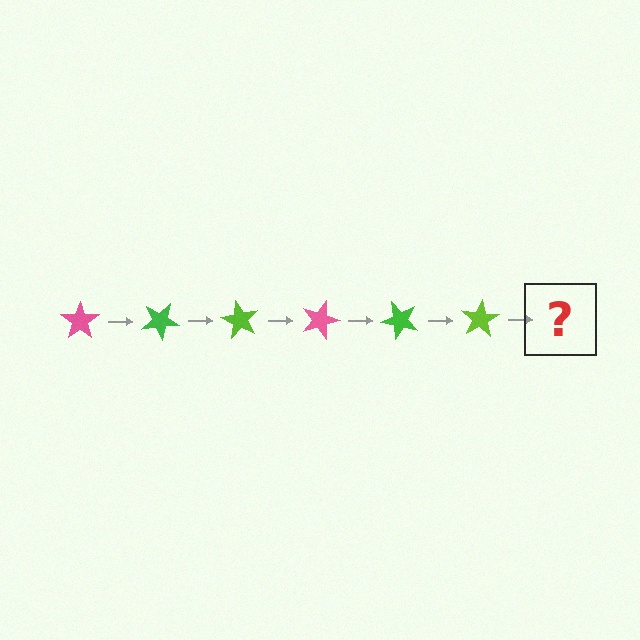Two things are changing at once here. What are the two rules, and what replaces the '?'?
The two rules are that it rotates 30 degrees each step and the color cycles through pink, green, and lime. The '?' should be a pink star, rotated 180 degrees from the start.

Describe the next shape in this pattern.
It should be a pink star, rotated 180 degrees from the start.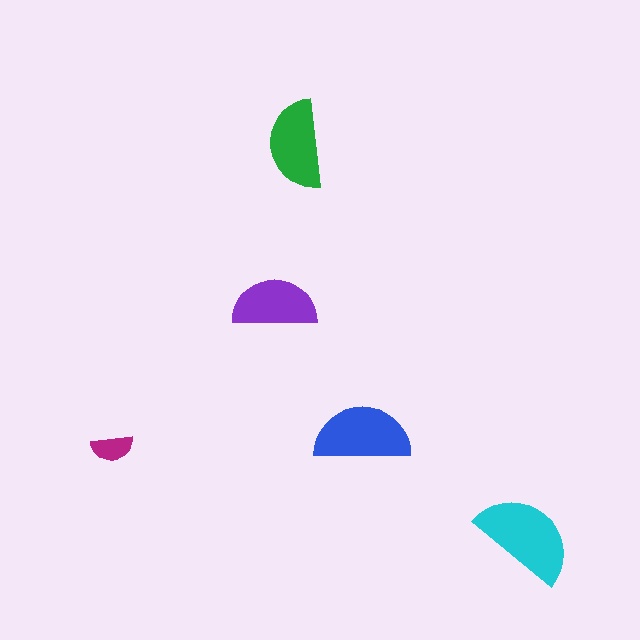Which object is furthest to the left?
The magenta semicircle is leftmost.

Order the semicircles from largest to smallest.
the cyan one, the blue one, the green one, the purple one, the magenta one.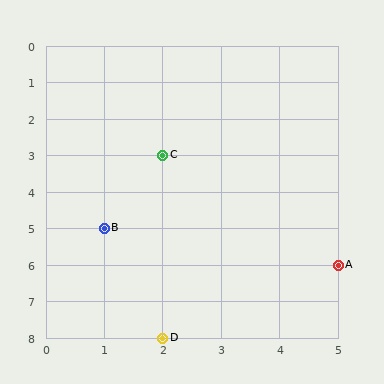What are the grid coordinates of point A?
Point A is at grid coordinates (5, 6).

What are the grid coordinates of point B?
Point B is at grid coordinates (1, 5).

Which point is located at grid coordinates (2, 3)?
Point C is at (2, 3).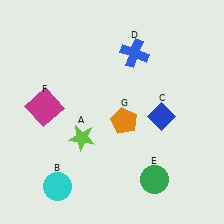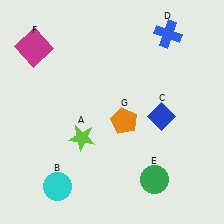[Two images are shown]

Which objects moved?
The objects that moved are: the blue cross (D), the magenta square (F).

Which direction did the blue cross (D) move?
The blue cross (D) moved right.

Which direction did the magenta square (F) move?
The magenta square (F) moved up.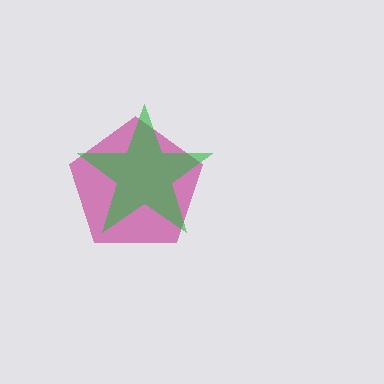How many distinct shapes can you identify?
There are 2 distinct shapes: a magenta pentagon, a green star.